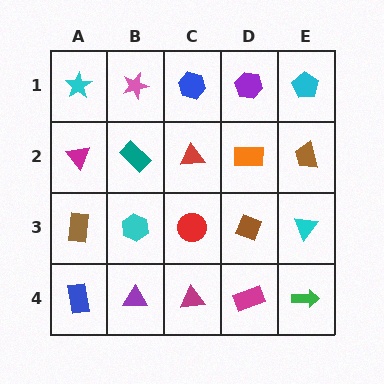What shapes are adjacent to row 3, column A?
A magenta triangle (row 2, column A), a blue rectangle (row 4, column A), a cyan hexagon (row 3, column B).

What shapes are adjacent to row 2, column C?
A blue hexagon (row 1, column C), a red circle (row 3, column C), a teal rectangle (row 2, column B), an orange rectangle (row 2, column D).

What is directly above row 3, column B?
A teal rectangle.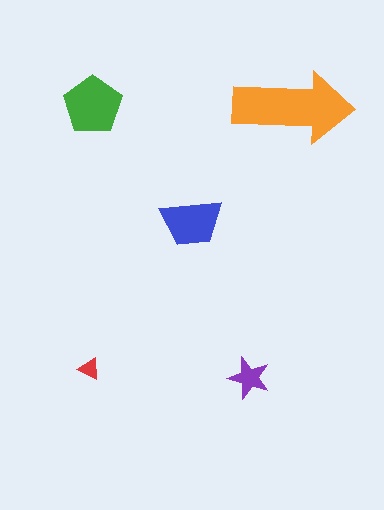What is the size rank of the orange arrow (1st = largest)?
1st.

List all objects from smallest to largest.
The red triangle, the purple star, the blue trapezoid, the green pentagon, the orange arrow.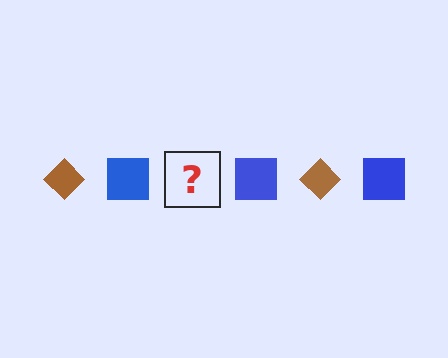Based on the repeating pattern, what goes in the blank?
The blank should be a brown diamond.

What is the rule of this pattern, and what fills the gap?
The rule is that the pattern alternates between brown diamond and blue square. The gap should be filled with a brown diamond.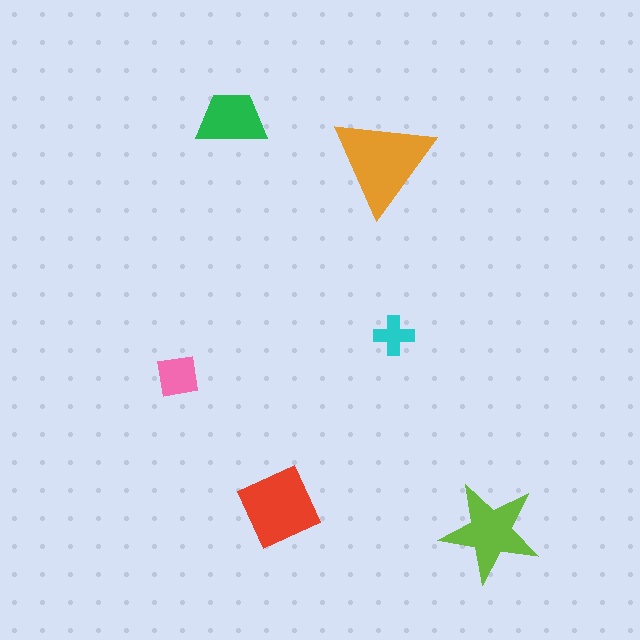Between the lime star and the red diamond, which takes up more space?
The red diamond.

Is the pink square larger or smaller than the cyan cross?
Larger.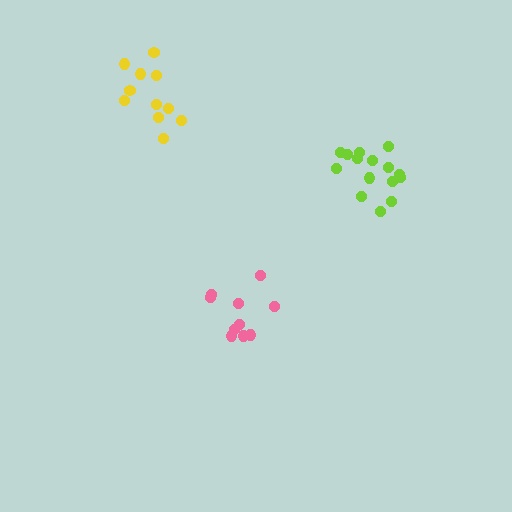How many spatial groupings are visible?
There are 3 spatial groupings.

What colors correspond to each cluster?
The clusters are colored: yellow, pink, lime.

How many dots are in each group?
Group 1: 11 dots, Group 2: 10 dots, Group 3: 15 dots (36 total).